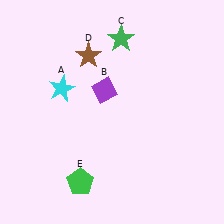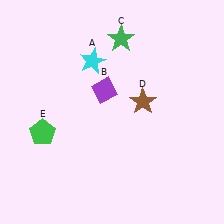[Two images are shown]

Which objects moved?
The objects that moved are: the cyan star (A), the brown star (D), the green pentagon (E).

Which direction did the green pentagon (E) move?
The green pentagon (E) moved up.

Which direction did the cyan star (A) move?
The cyan star (A) moved right.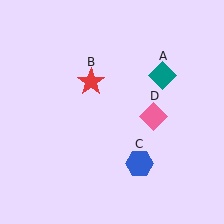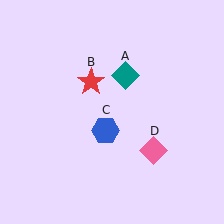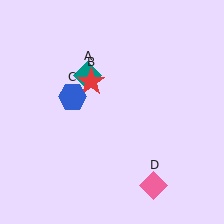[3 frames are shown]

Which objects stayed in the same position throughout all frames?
Red star (object B) remained stationary.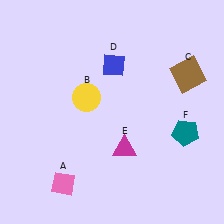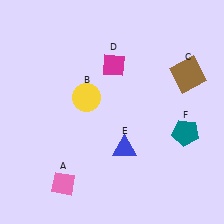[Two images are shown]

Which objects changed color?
D changed from blue to magenta. E changed from magenta to blue.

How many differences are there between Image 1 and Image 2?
There are 2 differences between the two images.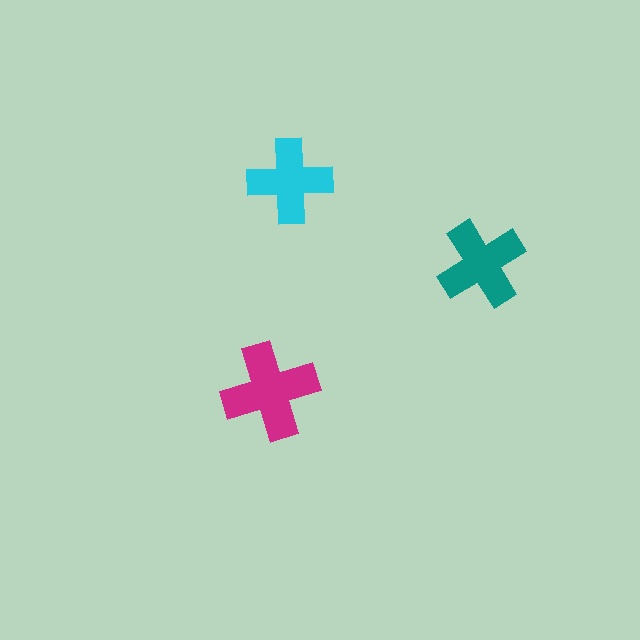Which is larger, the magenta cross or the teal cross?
The magenta one.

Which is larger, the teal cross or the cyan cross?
The teal one.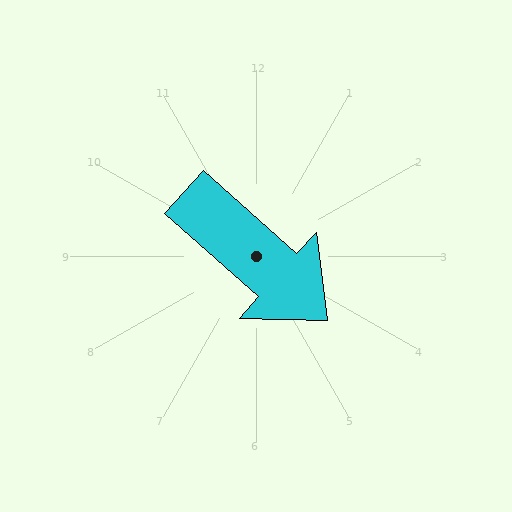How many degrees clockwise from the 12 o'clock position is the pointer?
Approximately 132 degrees.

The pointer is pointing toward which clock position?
Roughly 4 o'clock.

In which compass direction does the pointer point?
Southeast.